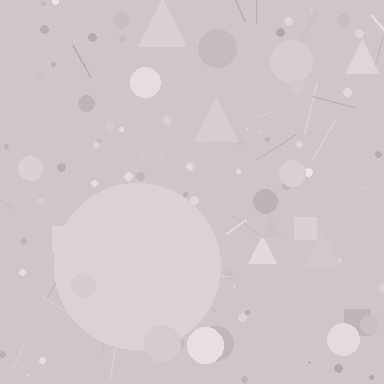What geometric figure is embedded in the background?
A circle is embedded in the background.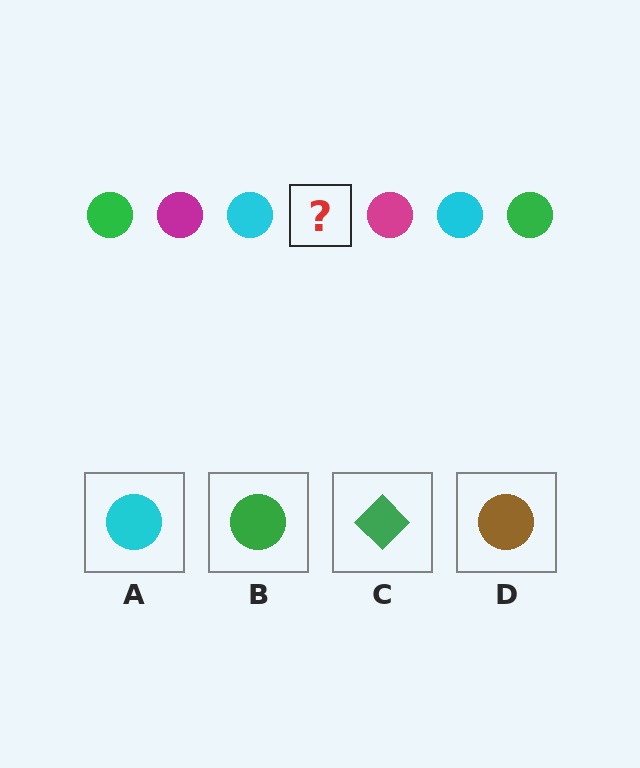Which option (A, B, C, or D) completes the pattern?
B.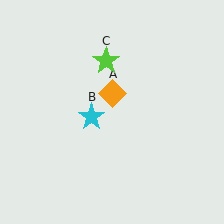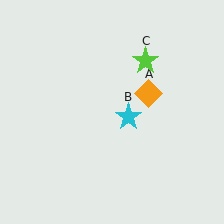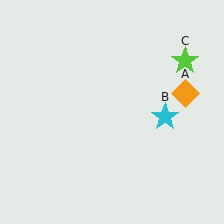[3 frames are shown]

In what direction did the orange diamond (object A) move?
The orange diamond (object A) moved right.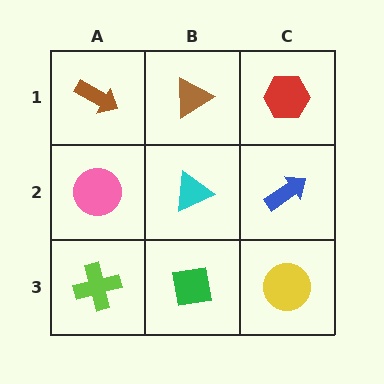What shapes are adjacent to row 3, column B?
A cyan triangle (row 2, column B), a lime cross (row 3, column A), a yellow circle (row 3, column C).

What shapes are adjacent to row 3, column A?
A pink circle (row 2, column A), a green square (row 3, column B).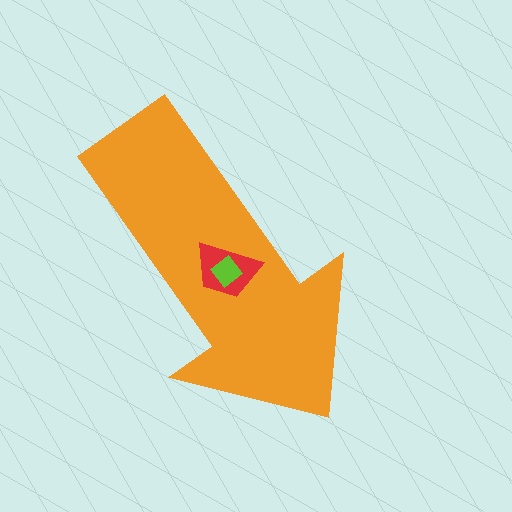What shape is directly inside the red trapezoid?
The lime diamond.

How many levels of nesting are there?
3.